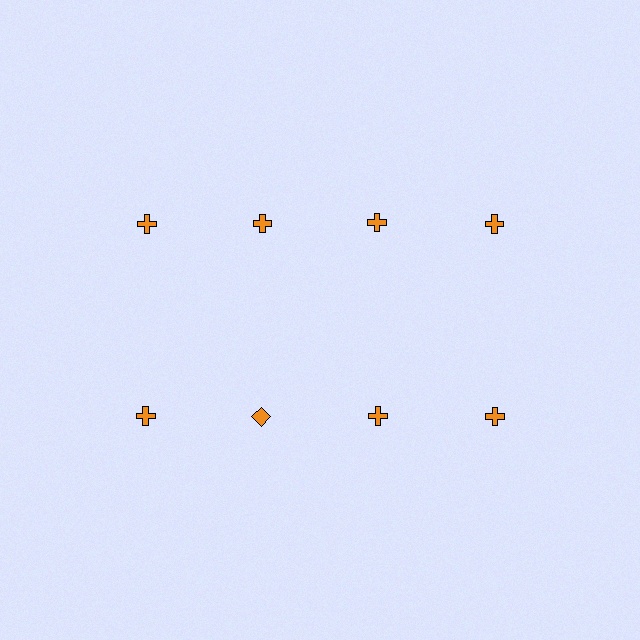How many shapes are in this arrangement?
There are 8 shapes arranged in a grid pattern.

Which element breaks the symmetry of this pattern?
The orange diamond in the second row, second from left column breaks the symmetry. All other shapes are orange crosses.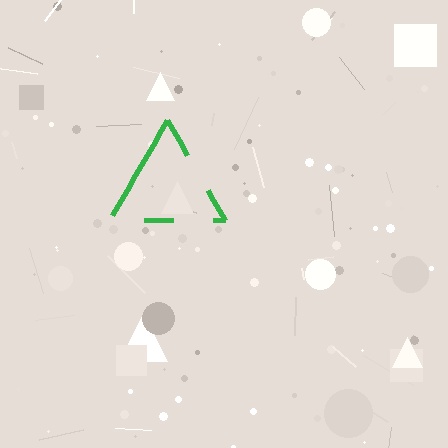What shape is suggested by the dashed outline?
The dashed outline suggests a triangle.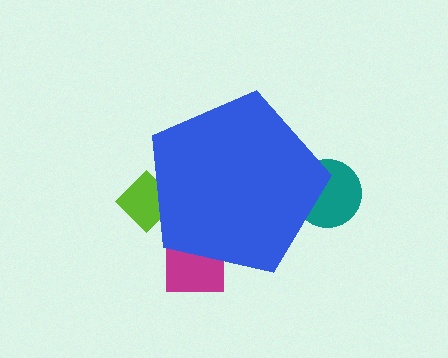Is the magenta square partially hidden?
Yes, the magenta square is partially hidden behind the blue pentagon.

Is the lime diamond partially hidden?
Yes, the lime diamond is partially hidden behind the blue pentagon.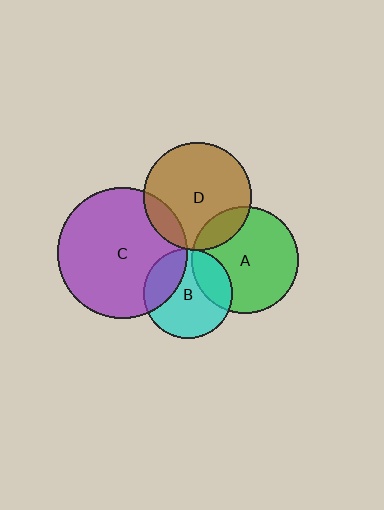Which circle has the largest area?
Circle C (purple).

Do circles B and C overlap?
Yes.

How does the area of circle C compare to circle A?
Approximately 1.5 times.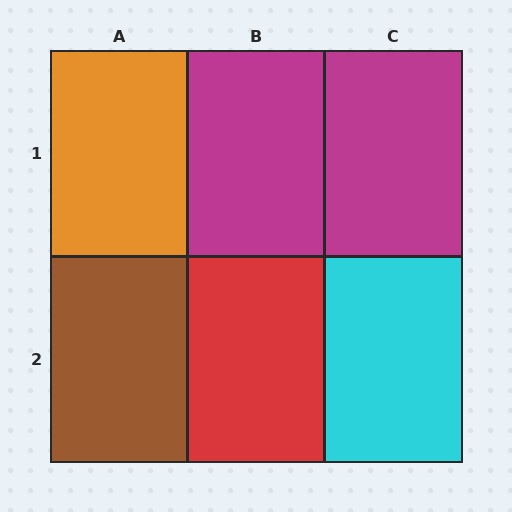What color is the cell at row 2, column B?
Red.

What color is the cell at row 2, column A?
Brown.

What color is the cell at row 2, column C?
Cyan.